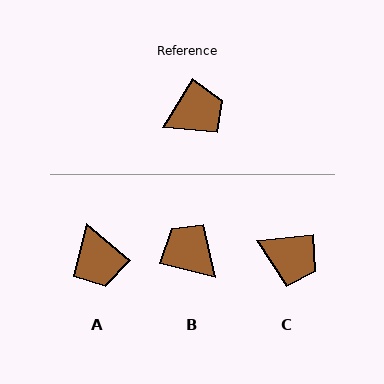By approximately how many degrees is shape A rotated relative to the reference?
Approximately 98 degrees clockwise.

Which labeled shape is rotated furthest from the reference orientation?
B, about 107 degrees away.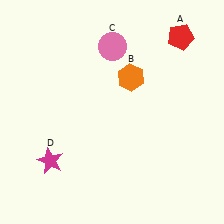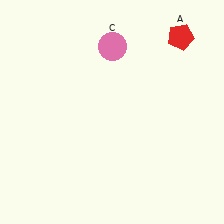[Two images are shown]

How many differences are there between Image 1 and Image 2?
There are 2 differences between the two images.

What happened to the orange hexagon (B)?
The orange hexagon (B) was removed in Image 2. It was in the top-right area of Image 1.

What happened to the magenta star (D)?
The magenta star (D) was removed in Image 2. It was in the bottom-left area of Image 1.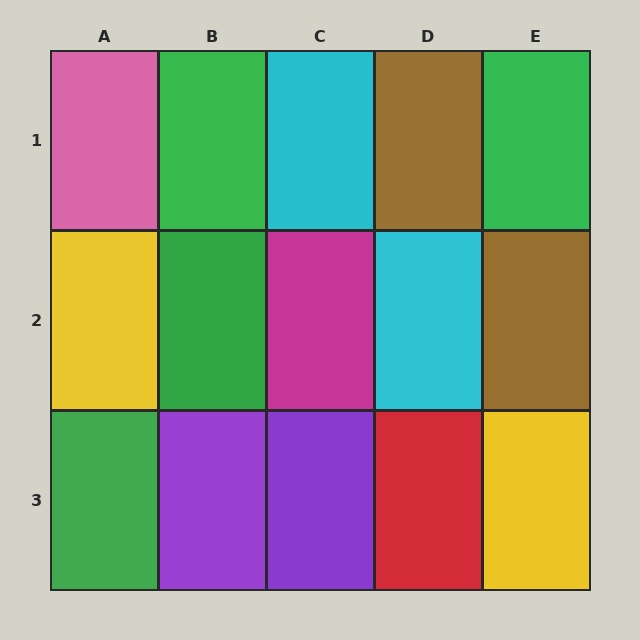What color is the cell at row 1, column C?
Cyan.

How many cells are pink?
1 cell is pink.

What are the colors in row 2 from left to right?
Yellow, green, magenta, cyan, brown.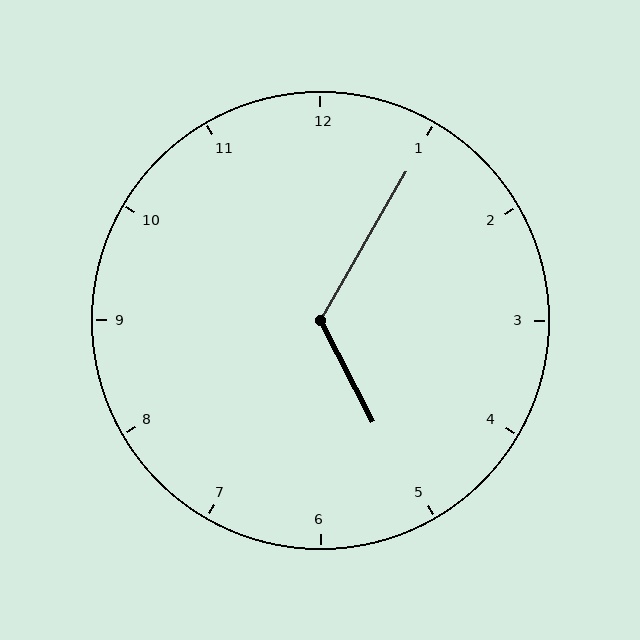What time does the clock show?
5:05.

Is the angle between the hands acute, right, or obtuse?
It is obtuse.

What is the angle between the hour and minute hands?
Approximately 122 degrees.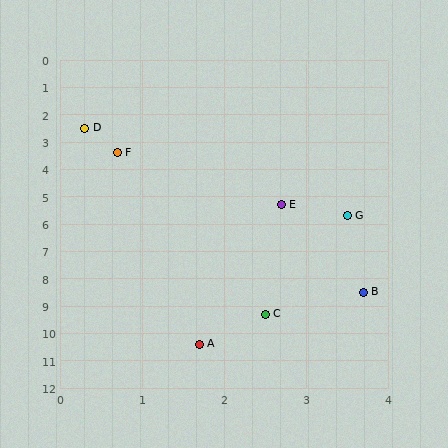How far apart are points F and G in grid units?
Points F and G are about 3.6 grid units apart.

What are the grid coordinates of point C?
Point C is at approximately (2.5, 9.3).